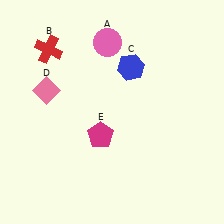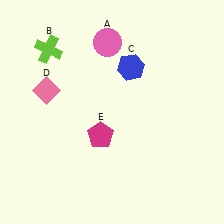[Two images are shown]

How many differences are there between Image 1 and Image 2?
There is 1 difference between the two images.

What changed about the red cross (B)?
In Image 1, B is red. In Image 2, it changed to lime.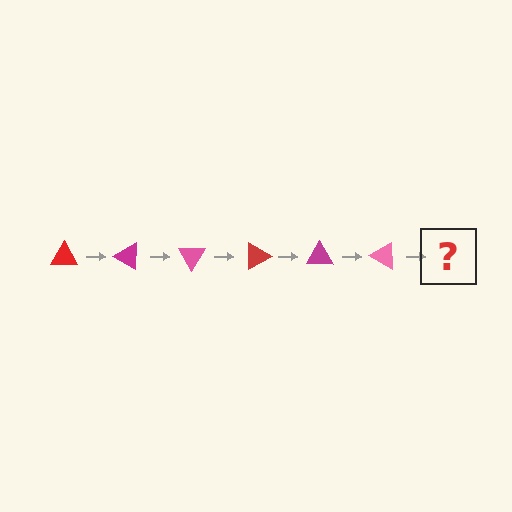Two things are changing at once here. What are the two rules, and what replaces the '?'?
The two rules are that it rotates 30 degrees each step and the color cycles through red, magenta, and pink. The '?' should be a red triangle, rotated 180 degrees from the start.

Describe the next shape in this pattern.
It should be a red triangle, rotated 180 degrees from the start.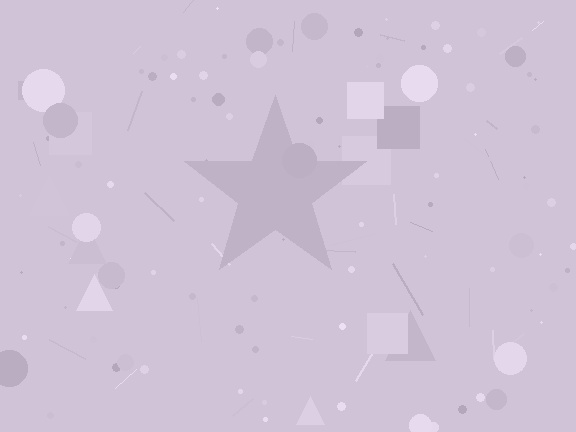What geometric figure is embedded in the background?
A star is embedded in the background.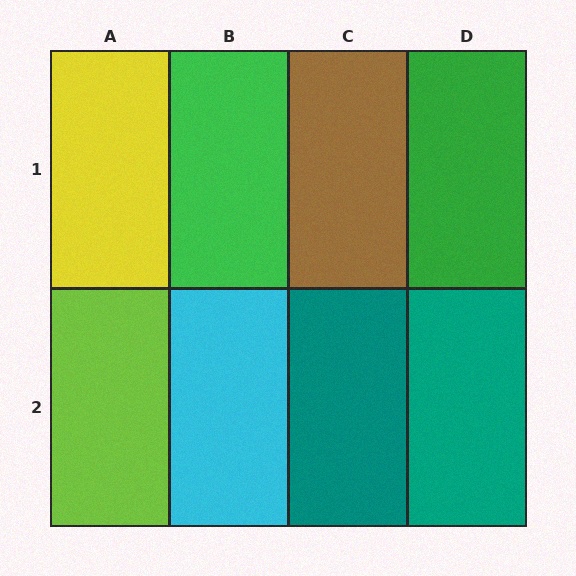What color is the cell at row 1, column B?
Green.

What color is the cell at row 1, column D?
Green.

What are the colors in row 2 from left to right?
Lime, cyan, teal, teal.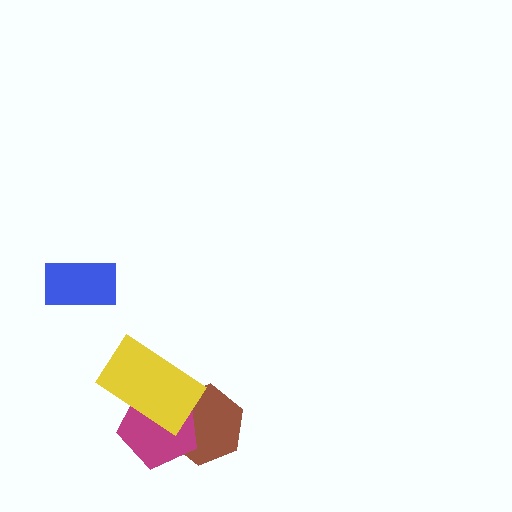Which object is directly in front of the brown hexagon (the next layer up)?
The magenta pentagon is directly in front of the brown hexagon.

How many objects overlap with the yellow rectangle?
2 objects overlap with the yellow rectangle.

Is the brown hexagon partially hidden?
Yes, it is partially covered by another shape.